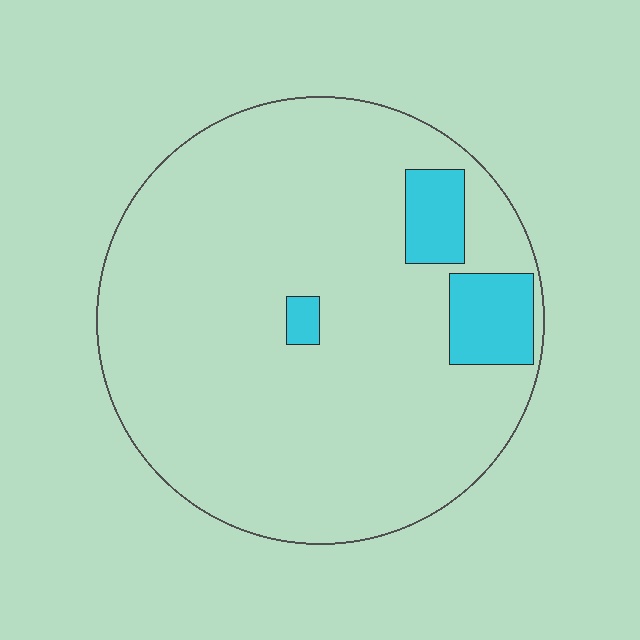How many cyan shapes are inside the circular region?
3.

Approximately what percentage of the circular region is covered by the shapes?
Approximately 10%.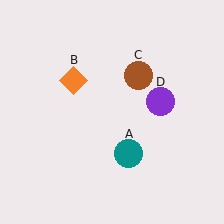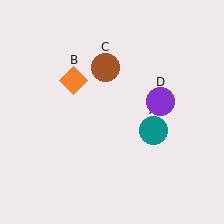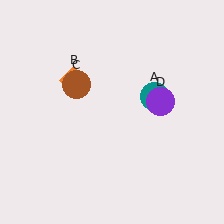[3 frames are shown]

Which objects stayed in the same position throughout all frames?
Orange diamond (object B) and purple circle (object D) remained stationary.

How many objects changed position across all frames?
2 objects changed position: teal circle (object A), brown circle (object C).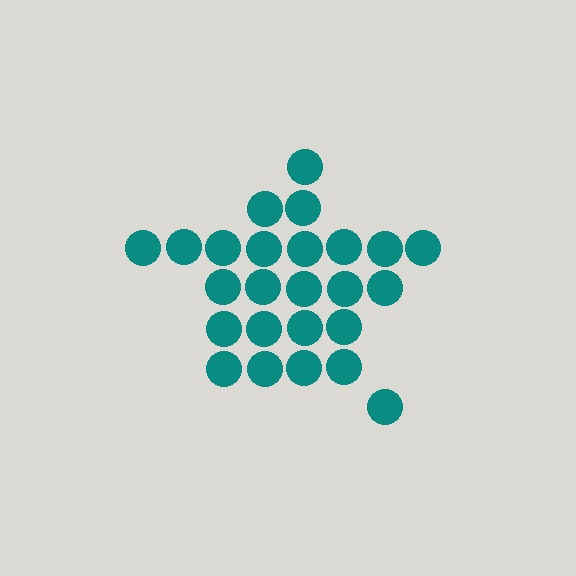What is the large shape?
The large shape is a star.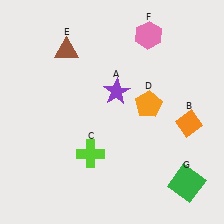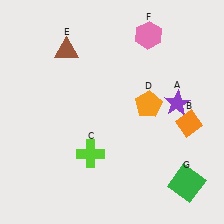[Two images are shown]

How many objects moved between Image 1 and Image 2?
1 object moved between the two images.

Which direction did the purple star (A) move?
The purple star (A) moved right.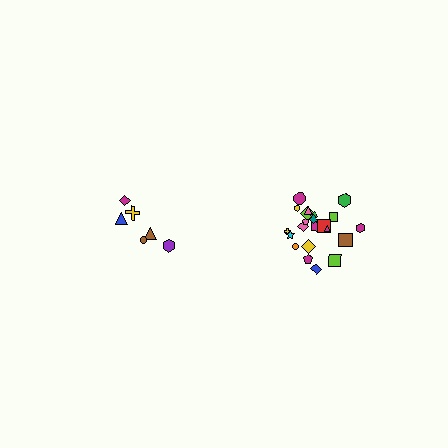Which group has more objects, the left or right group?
The right group.